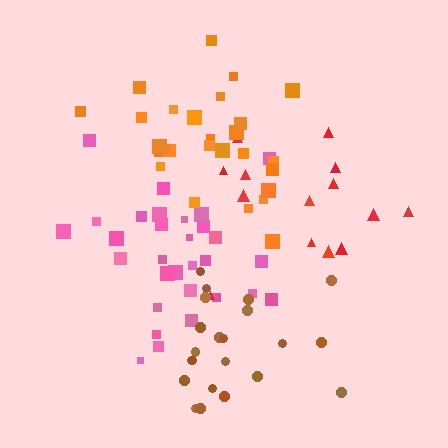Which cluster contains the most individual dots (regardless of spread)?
Pink (30).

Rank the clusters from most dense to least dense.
pink, orange, brown, red.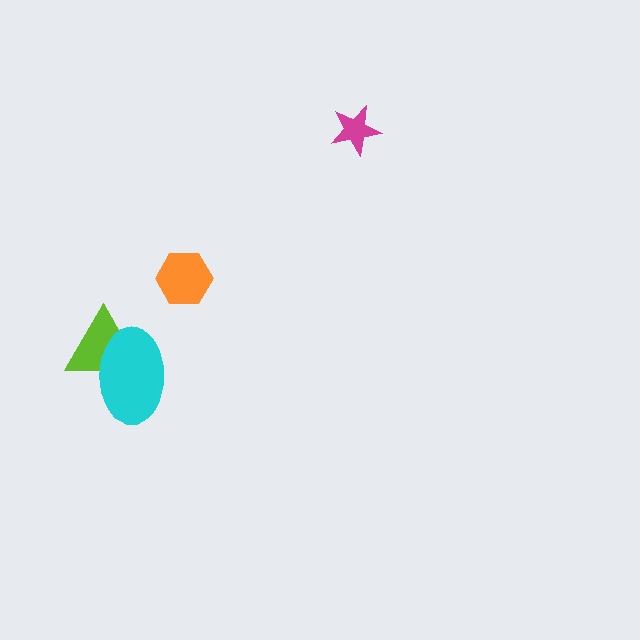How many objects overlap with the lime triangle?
1 object overlaps with the lime triangle.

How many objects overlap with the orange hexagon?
0 objects overlap with the orange hexagon.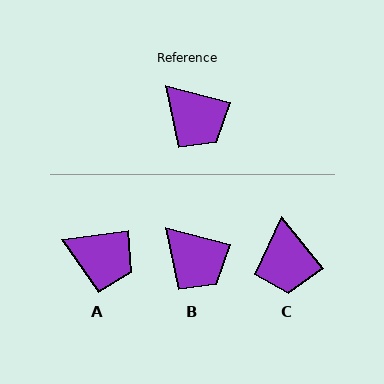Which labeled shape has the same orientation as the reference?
B.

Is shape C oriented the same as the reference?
No, it is off by about 36 degrees.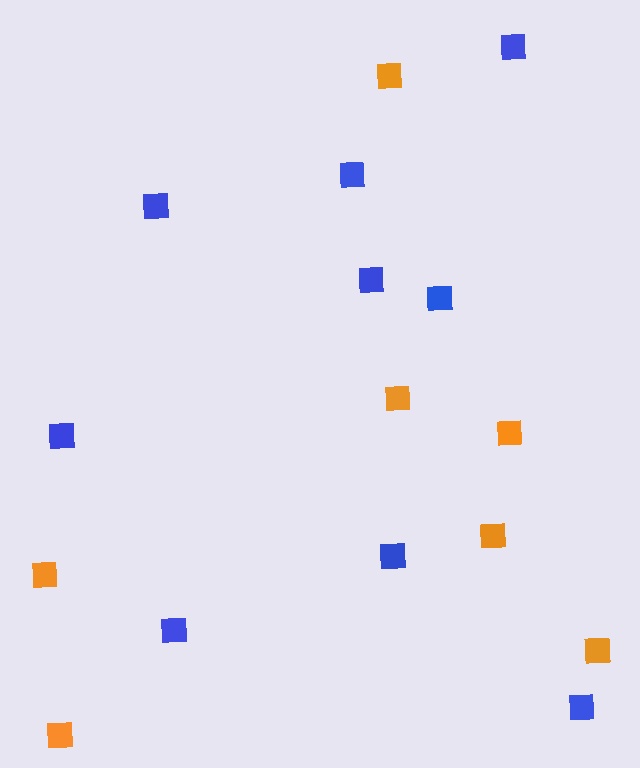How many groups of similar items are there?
There are 2 groups: one group of orange squares (7) and one group of blue squares (9).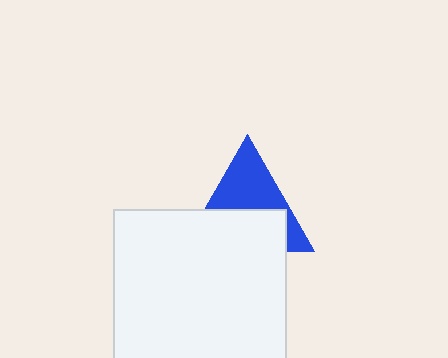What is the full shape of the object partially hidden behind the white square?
The partially hidden object is a blue triangle.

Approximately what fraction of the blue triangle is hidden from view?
Roughly 50% of the blue triangle is hidden behind the white square.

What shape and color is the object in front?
The object in front is a white square.